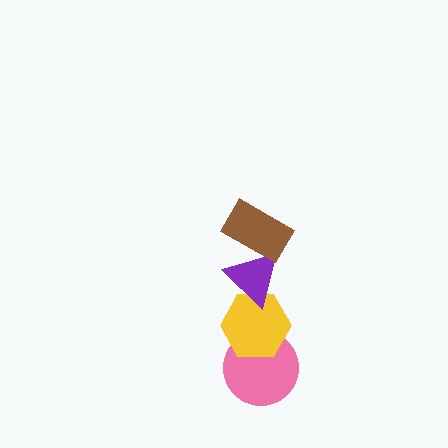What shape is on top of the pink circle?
The yellow hexagon is on top of the pink circle.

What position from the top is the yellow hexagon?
The yellow hexagon is 3rd from the top.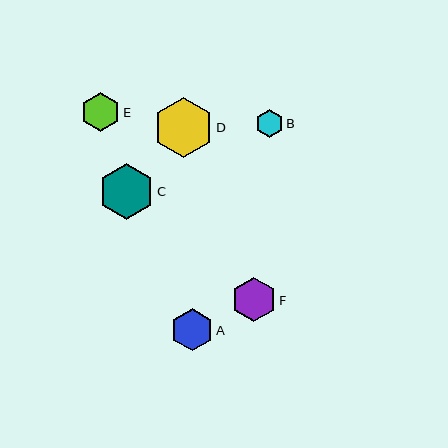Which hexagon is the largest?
Hexagon D is the largest with a size of approximately 60 pixels.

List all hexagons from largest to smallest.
From largest to smallest: D, C, F, A, E, B.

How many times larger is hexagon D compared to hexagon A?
Hexagon D is approximately 1.4 times the size of hexagon A.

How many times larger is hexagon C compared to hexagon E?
Hexagon C is approximately 1.4 times the size of hexagon E.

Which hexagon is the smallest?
Hexagon B is the smallest with a size of approximately 27 pixels.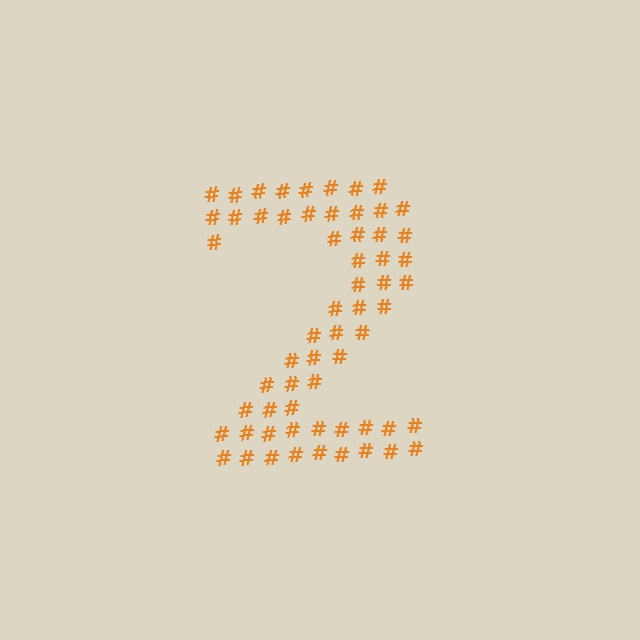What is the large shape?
The large shape is the digit 2.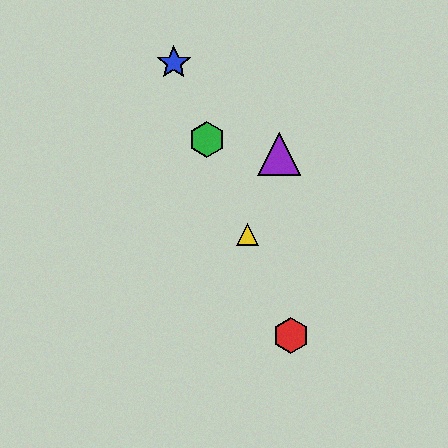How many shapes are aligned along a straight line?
4 shapes (the red hexagon, the blue star, the green hexagon, the yellow triangle) are aligned along a straight line.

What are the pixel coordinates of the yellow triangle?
The yellow triangle is at (247, 234).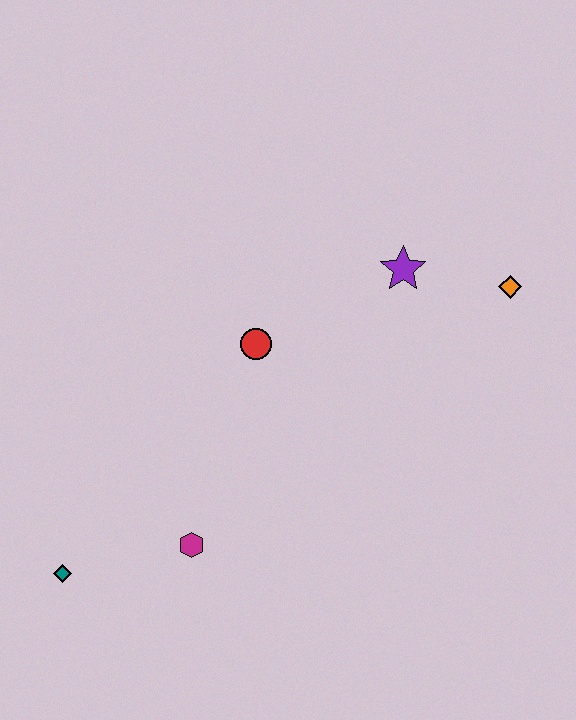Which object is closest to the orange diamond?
The purple star is closest to the orange diamond.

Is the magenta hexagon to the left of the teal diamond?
No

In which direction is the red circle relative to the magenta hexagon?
The red circle is above the magenta hexagon.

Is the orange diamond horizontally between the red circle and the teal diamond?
No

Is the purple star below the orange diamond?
No